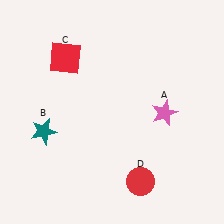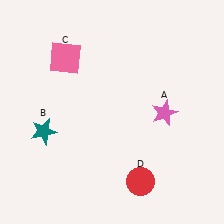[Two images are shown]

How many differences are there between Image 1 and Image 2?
There is 1 difference between the two images.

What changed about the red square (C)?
In Image 1, C is red. In Image 2, it changed to pink.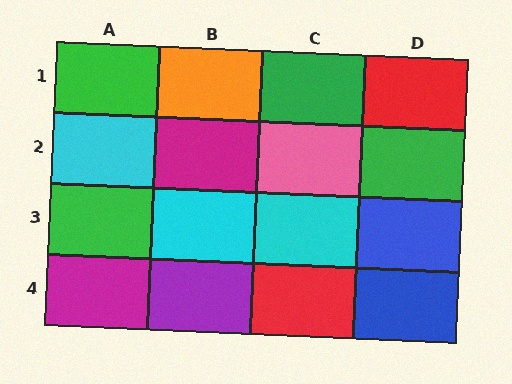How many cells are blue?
2 cells are blue.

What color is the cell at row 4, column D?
Blue.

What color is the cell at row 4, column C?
Red.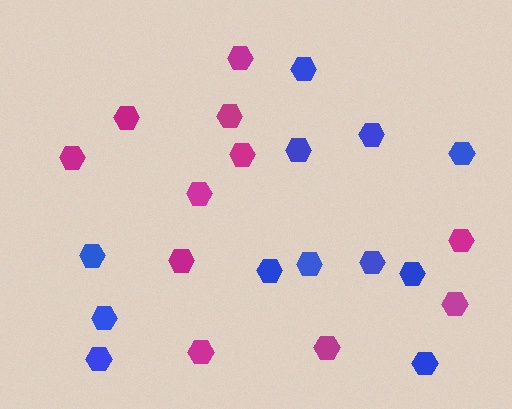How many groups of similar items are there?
There are 2 groups: one group of blue hexagons (12) and one group of magenta hexagons (11).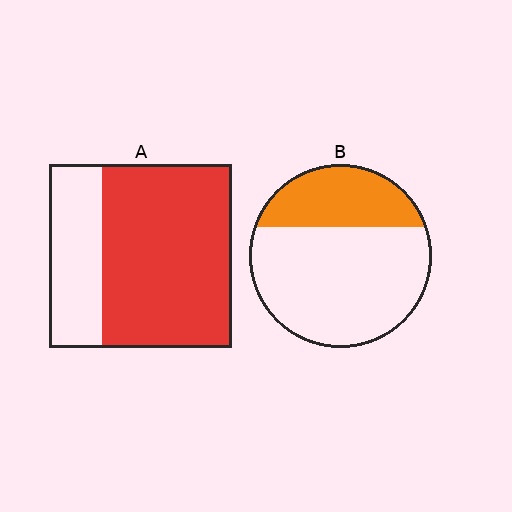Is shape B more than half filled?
No.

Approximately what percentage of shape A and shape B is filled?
A is approximately 70% and B is approximately 30%.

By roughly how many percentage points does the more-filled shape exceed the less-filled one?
By roughly 40 percentage points (A over B).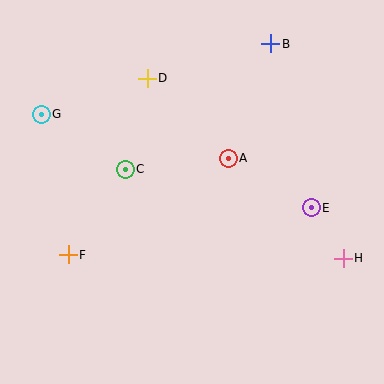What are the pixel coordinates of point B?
Point B is at (271, 44).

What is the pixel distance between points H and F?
The distance between H and F is 275 pixels.